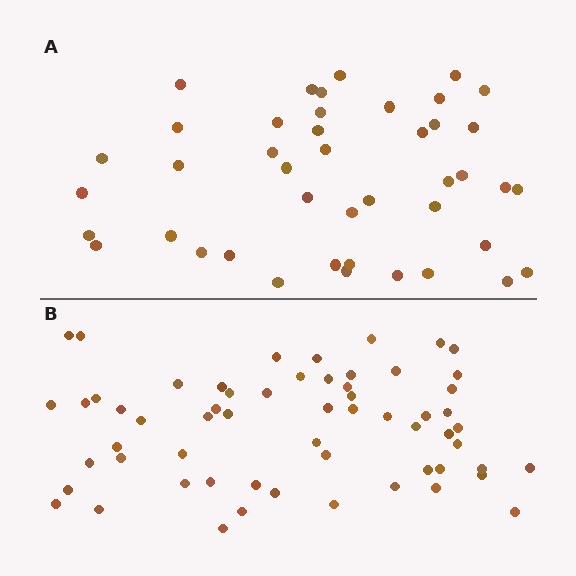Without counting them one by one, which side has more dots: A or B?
Region B (the bottom region) has more dots.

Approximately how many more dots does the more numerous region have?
Region B has approximately 15 more dots than region A.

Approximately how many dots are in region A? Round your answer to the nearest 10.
About 40 dots. (The exact count is 43, which rounds to 40.)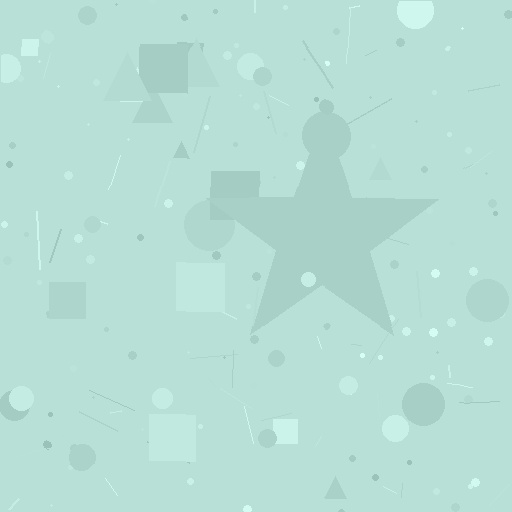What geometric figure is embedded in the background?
A star is embedded in the background.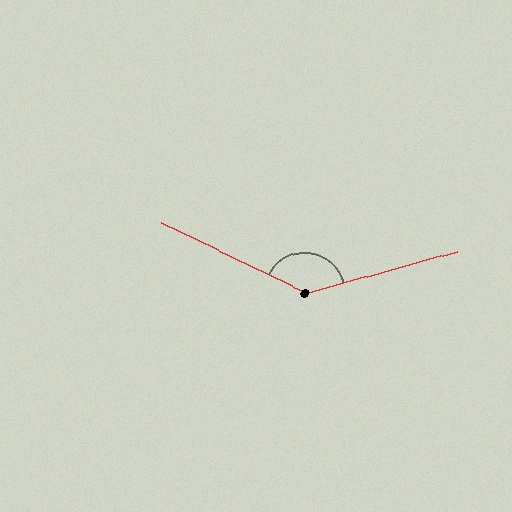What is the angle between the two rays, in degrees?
Approximately 139 degrees.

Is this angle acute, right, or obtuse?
It is obtuse.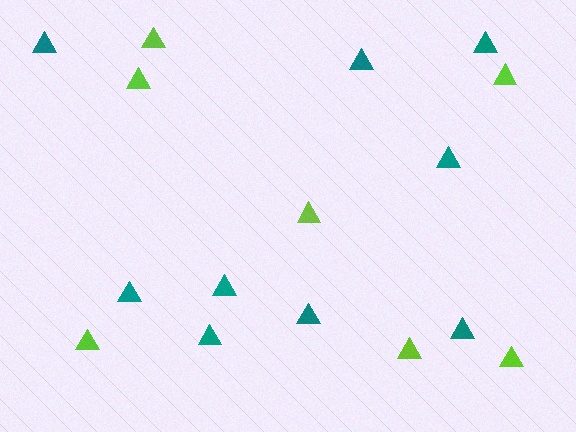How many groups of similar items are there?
There are 2 groups: one group of teal triangles (9) and one group of lime triangles (7).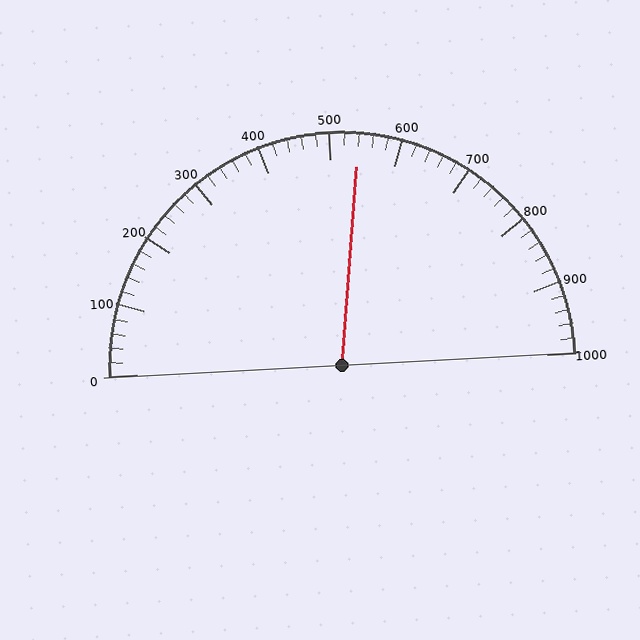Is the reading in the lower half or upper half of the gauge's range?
The reading is in the upper half of the range (0 to 1000).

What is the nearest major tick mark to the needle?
The nearest major tick mark is 500.